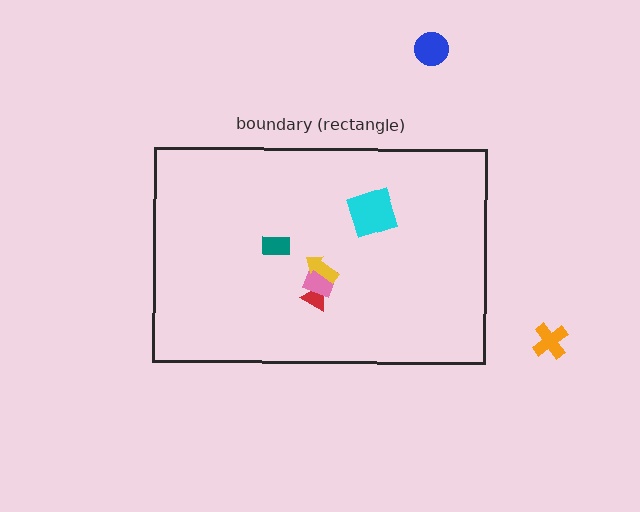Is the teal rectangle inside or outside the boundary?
Inside.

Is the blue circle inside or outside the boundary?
Outside.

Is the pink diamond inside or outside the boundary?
Inside.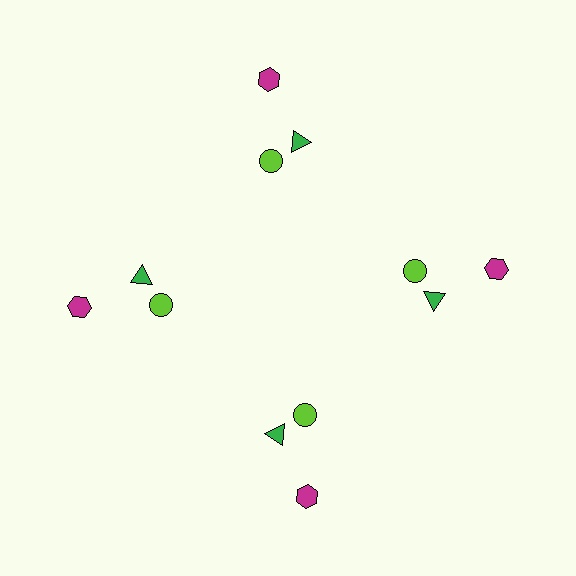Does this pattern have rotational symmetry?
Yes, this pattern has 4-fold rotational symmetry. It looks the same after rotating 90 degrees around the center.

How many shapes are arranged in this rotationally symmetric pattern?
There are 12 shapes, arranged in 4 groups of 3.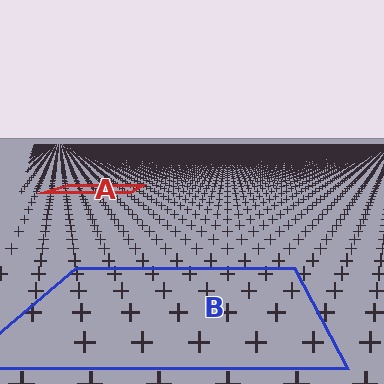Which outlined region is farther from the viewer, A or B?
Region A is farther from the viewer — the texture elements inside it appear smaller and more densely packed.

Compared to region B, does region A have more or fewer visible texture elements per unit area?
Region A has more texture elements per unit area — they are packed more densely because it is farther away.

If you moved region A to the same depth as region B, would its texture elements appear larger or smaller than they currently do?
They would appear larger. At a closer depth, the same texture elements are projected at a bigger on-screen size.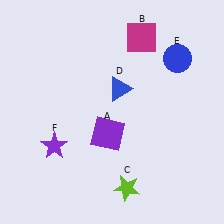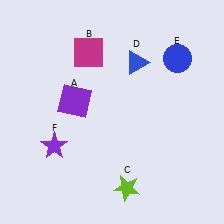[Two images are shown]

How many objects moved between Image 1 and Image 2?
3 objects moved between the two images.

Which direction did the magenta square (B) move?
The magenta square (B) moved left.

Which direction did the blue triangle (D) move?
The blue triangle (D) moved up.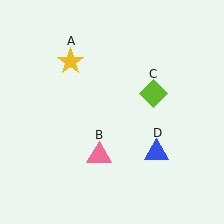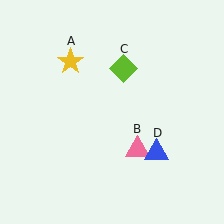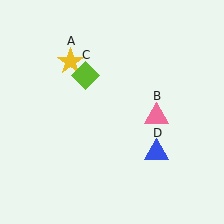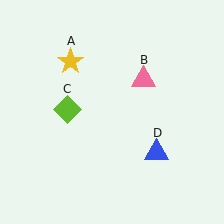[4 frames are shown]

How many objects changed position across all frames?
2 objects changed position: pink triangle (object B), lime diamond (object C).